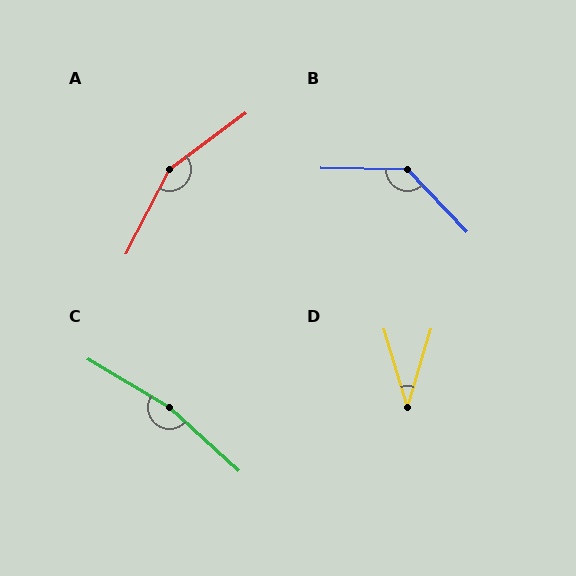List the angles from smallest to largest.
D (33°), B (134°), A (153°), C (169°).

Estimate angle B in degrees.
Approximately 134 degrees.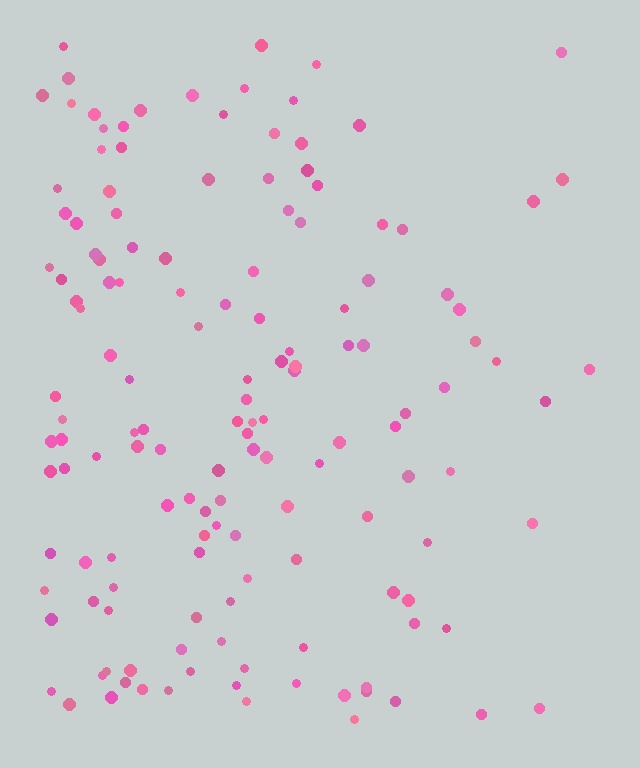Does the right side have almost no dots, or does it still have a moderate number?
Still a moderate number, just noticeably fewer than the left.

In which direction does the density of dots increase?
From right to left, with the left side densest.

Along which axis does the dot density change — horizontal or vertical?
Horizontal.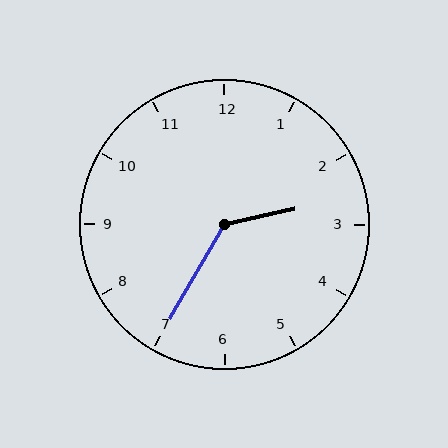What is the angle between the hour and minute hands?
Approximately 132 degrees.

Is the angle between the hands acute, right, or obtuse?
It is obtuse.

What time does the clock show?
2:35.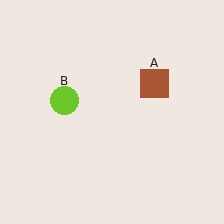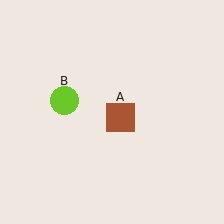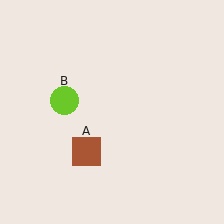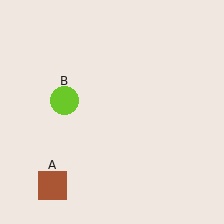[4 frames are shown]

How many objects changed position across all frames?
1 object changed position: brown square (object A).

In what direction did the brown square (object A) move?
The brown square (object A) moved down and to the left.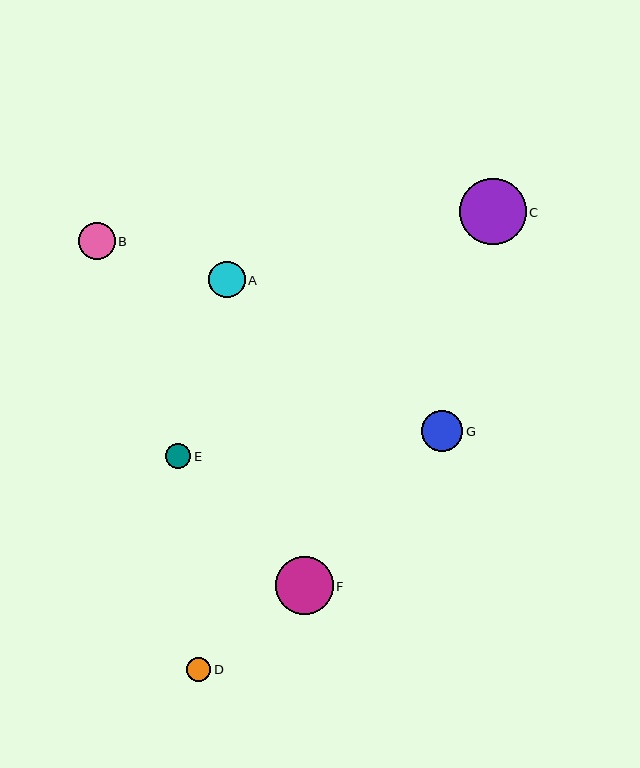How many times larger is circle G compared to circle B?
Circle G is approximately 1.1 times the size of circle B.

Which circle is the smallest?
Circle D is the smallest with a size of approximately 24 pixels.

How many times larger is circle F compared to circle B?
Circle F is approximately 1.6 times the size of circle B.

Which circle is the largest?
Circle C is the largest with a size of approximately 67 pixels.